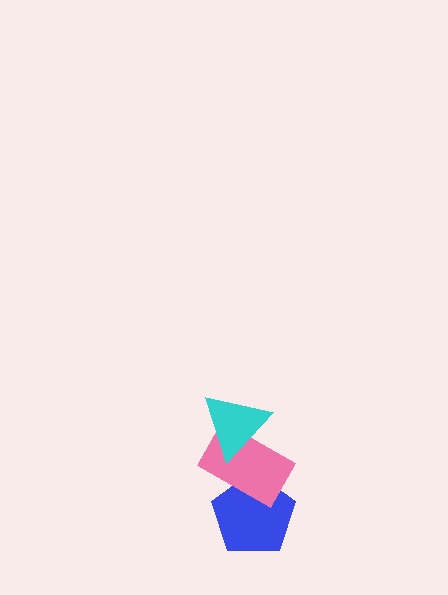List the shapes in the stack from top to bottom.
From top to bottom: the cyan triangle, the pink rectangle, the blue pentagon.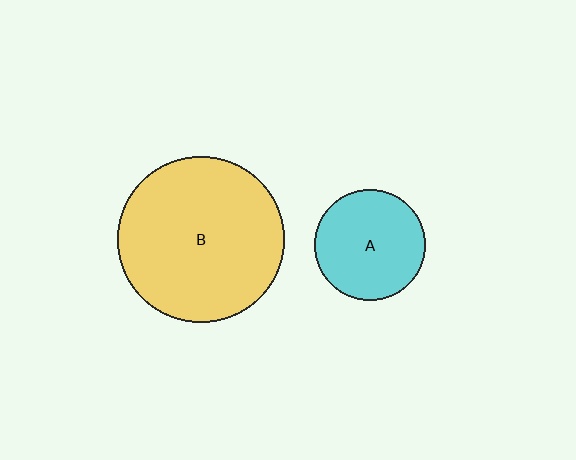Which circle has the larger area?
Circle B (yellow).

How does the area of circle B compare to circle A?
Approximately 2.3 times.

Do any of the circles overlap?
No, none of the circles overlap.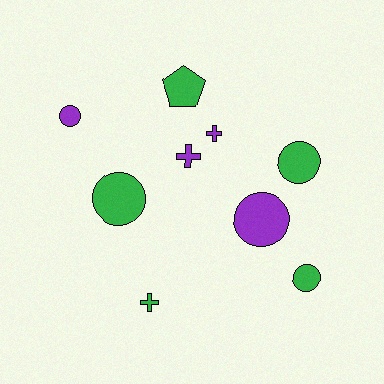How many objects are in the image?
There are 9 objects.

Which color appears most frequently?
Green, with 5 objects.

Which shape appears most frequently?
Circle, with 5 objects.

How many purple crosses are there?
There are 2 purple crosses.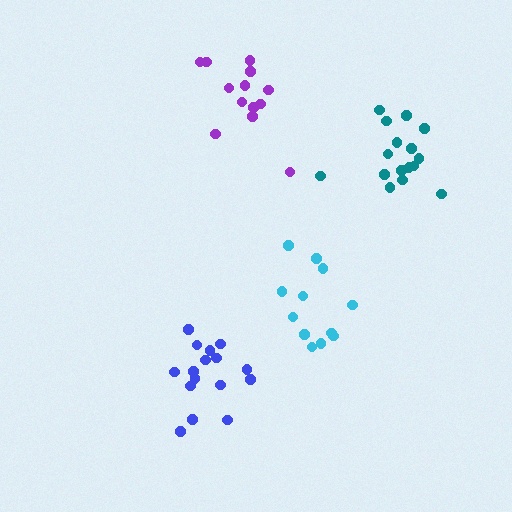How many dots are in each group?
Group 1: 16 dots, Group 2: 13 dots, Group 3: 12 dots, Group 4: 16 dots (57 total).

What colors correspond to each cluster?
The clusters are colored: blue, purple, cyan, teal.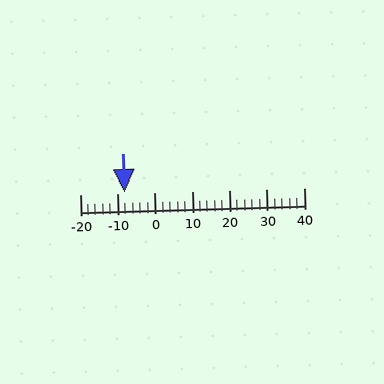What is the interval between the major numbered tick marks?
The major tick marks are spaced 10 units apart.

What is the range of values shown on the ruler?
The ruler shows values from -20 to 40.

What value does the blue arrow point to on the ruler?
The blue arrow points to approximately -8.